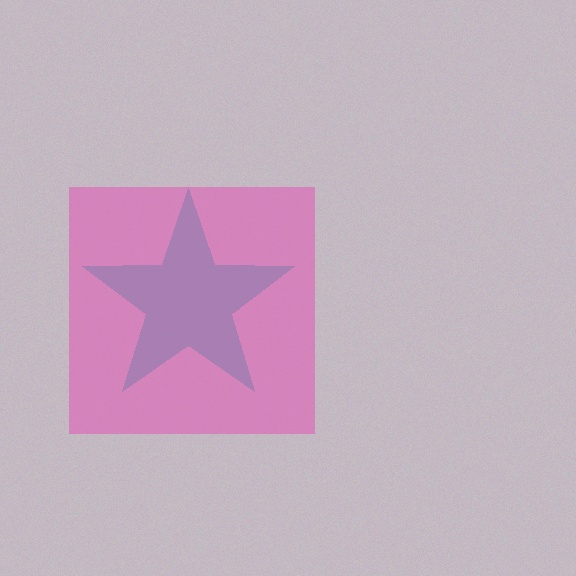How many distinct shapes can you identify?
There are 2 distinct shapes: a teal star, a pink square.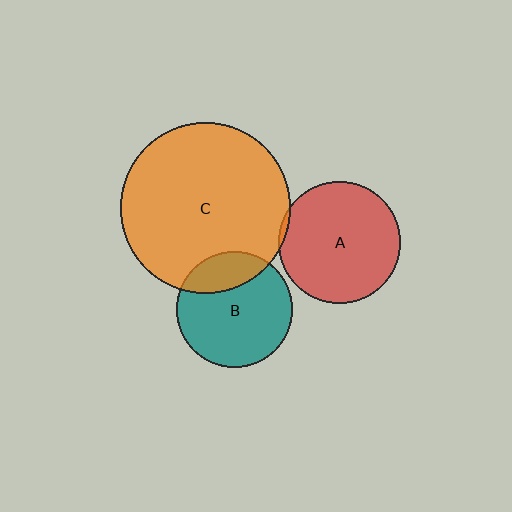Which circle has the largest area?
Circle C (orange).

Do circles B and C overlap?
Yes.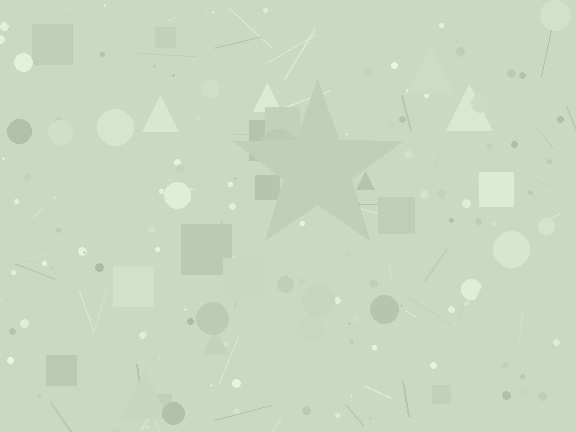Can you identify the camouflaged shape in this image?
The camouflaged shape is a star.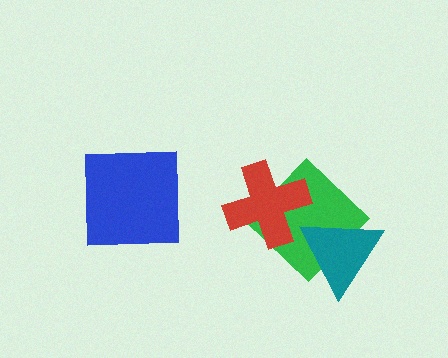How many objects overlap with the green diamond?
2 objects overlap with the green diamond.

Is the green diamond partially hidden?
Yes, it is partially covered by another shape.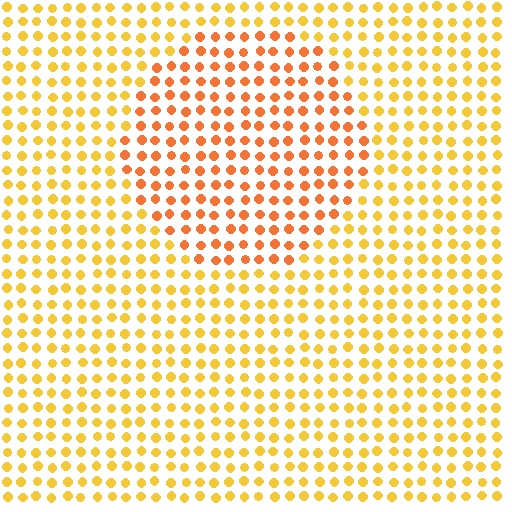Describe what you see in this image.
The image is filled with small yellow elements in a uniform arrangement. A circle-shaped region is visible where the elements are tinted to a slightly different hue, forming a subtle color boundary.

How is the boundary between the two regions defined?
The boundary is defined purely by a slight shift in hue (about 27 degrees). Spacing, size, and orientation are identical on both sides.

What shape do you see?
I see a circle.